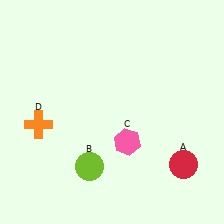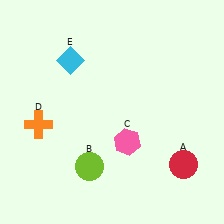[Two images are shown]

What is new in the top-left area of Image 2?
A cyan diamond (E) was added in the top-left area of Image 2.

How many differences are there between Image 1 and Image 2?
There is 1 difference between the two images.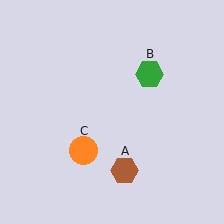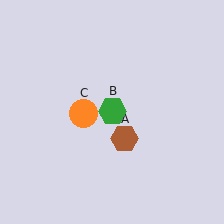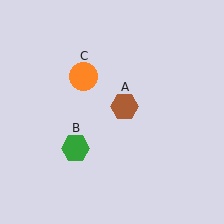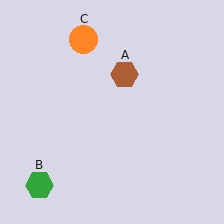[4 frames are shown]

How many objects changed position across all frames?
3 objects changed position: brown hexagon (object A), green hexagon (object B), orange circle (object C).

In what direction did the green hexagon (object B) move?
The green hexagon (object B) moved down and to the left.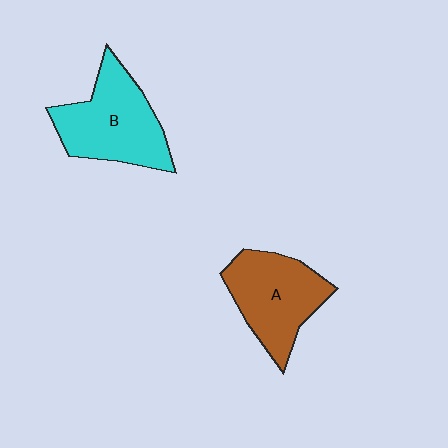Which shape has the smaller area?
Shape A (brown).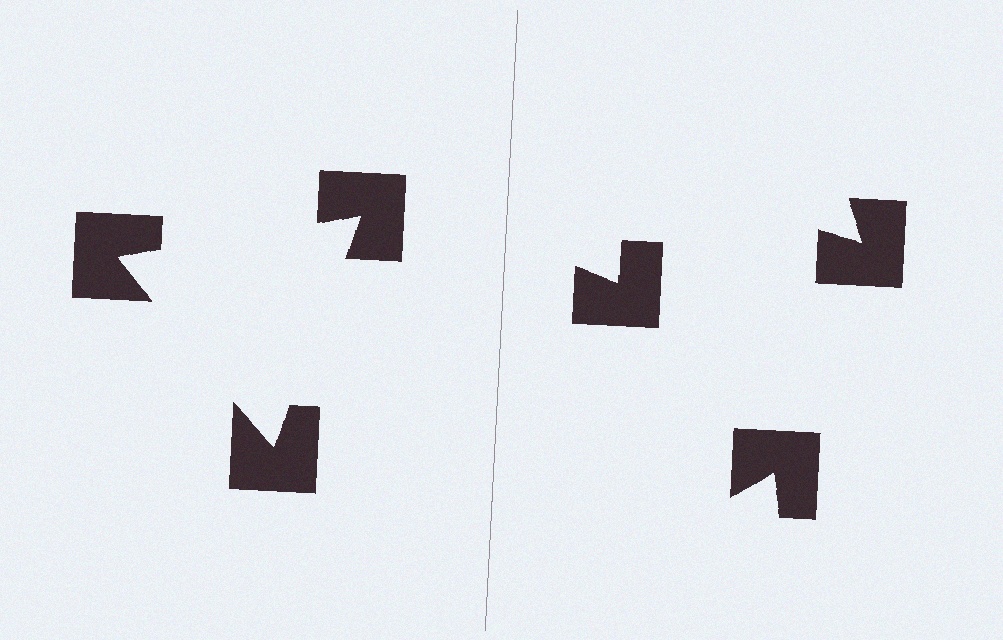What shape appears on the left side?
An illusory triangle.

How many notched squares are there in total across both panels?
6 — 3 on each side.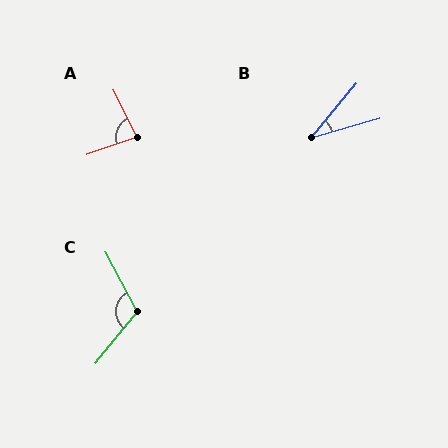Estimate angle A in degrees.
Approximately 82 degrees.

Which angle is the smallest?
B, at approximately 34 degrees.